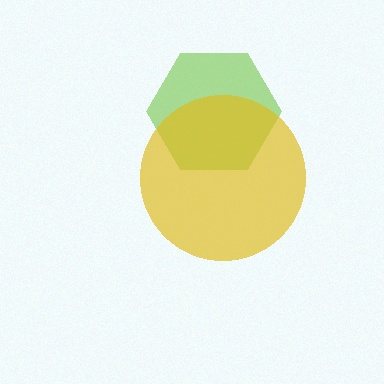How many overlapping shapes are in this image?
There are 2 overlapping shapes in the image.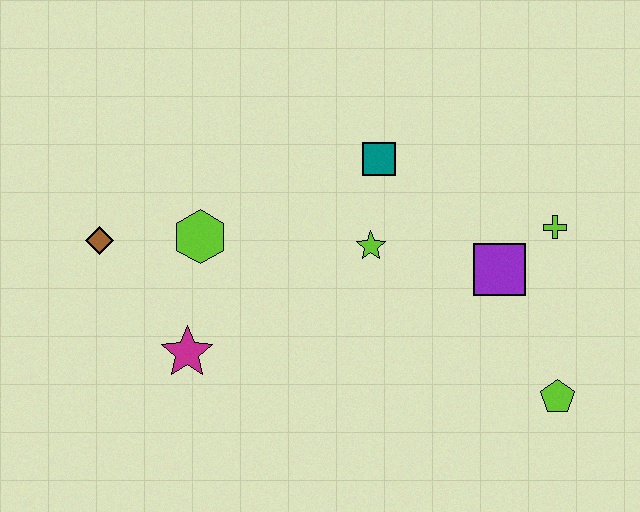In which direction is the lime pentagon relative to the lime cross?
The lime pentagon is below the lime cross.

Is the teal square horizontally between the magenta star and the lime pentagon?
Yes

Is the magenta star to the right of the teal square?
No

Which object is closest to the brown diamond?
The lime hexagon is closest to the brown diamond.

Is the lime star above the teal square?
No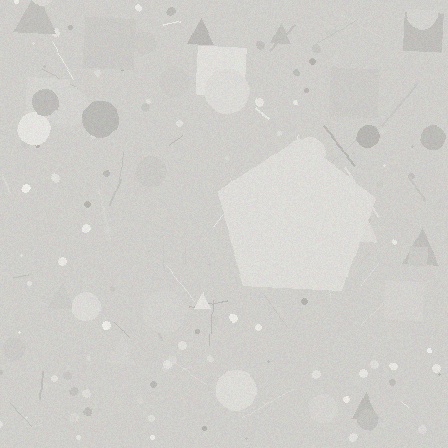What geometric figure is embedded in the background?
A pentagon is embedded in the background.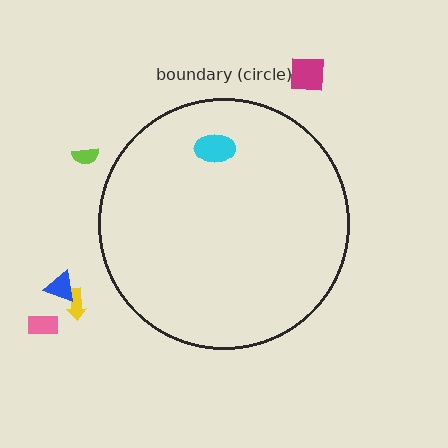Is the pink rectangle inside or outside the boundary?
Outside.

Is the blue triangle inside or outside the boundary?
Outside.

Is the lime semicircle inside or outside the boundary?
Outside.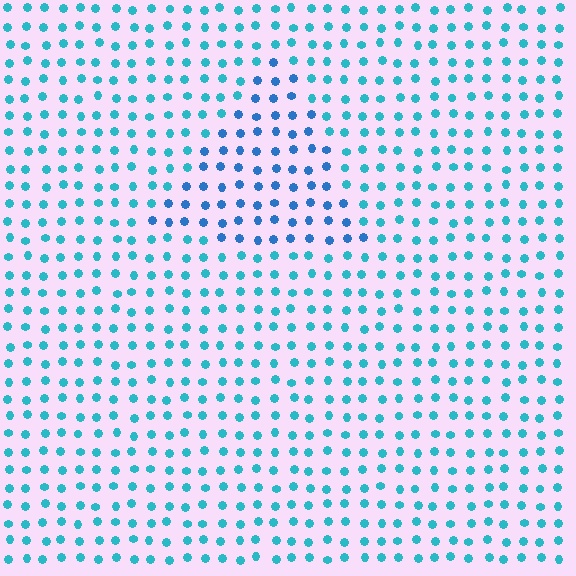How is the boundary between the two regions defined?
The boundary is defined purely by a slight shift in hue (about 27 degrees). Spacing, size, and orientation are identical on both sides.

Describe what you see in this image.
The image is filled with small cyan elements in a uniform arrangement. A triangle-shaped region is visible where the elements are tinted to a slightly different hue, forming a subtle color boundary.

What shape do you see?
I see a triangle.